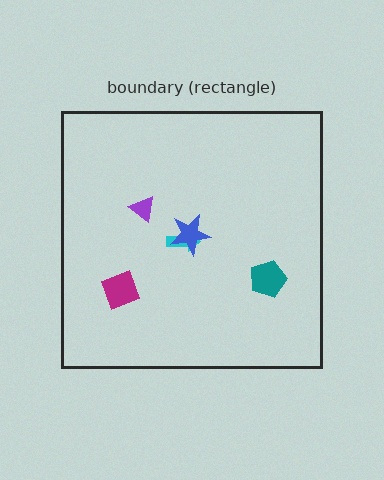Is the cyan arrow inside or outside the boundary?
Inside.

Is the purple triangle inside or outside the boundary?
Inside.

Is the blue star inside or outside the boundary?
Inside.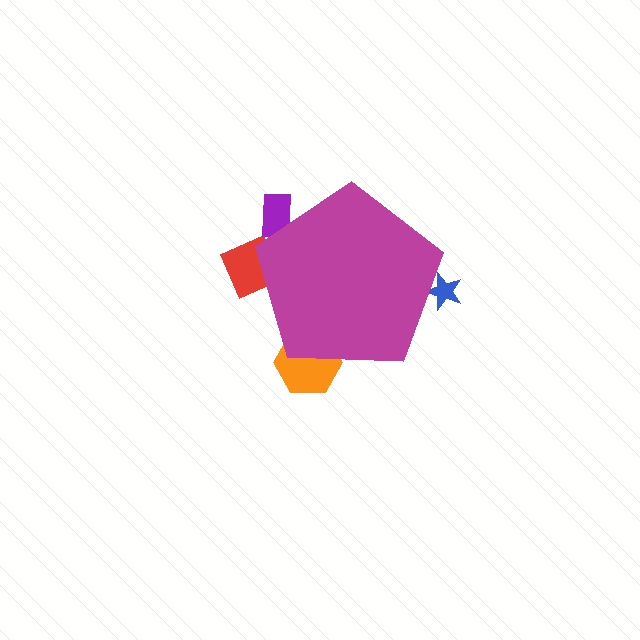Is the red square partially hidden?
Yes, the red square is partially hidden behind the magenta pentagon.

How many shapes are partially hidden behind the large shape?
4 shapes are partially hidden.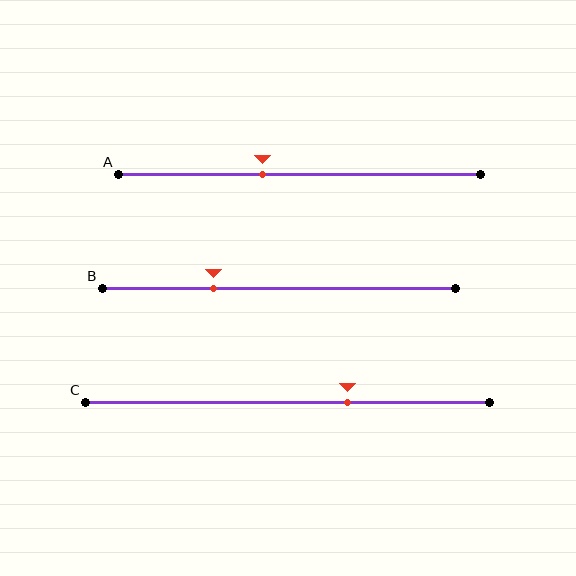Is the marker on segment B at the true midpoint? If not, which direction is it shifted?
No, the marker on segment B is shifted to the left by about 19% of the segment length.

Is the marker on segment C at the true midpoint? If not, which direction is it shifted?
No, the marker on segment C is shifted to the right by about 15% of the segment length.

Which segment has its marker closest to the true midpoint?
Segment A has its marker closest to the true midpoint.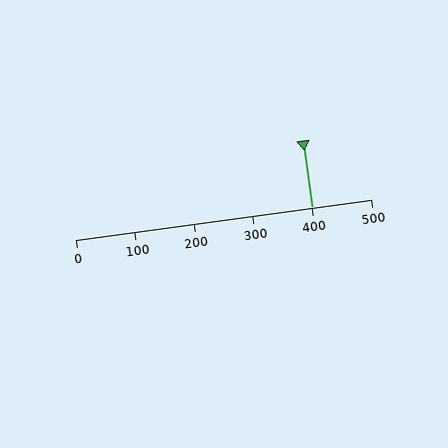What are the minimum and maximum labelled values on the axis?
The axis runs from 0 to 500.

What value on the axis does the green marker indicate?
The marker indicates approximately 400.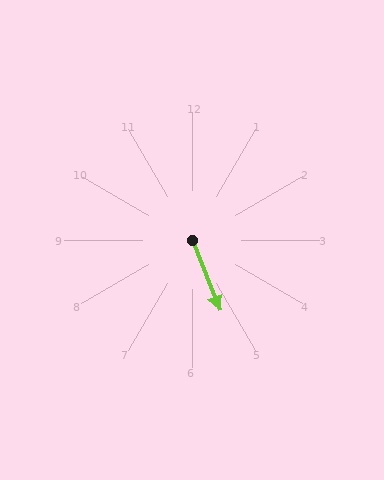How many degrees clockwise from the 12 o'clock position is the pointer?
Approximately 158 degrees.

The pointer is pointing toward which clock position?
Roughly 5 o'clock.